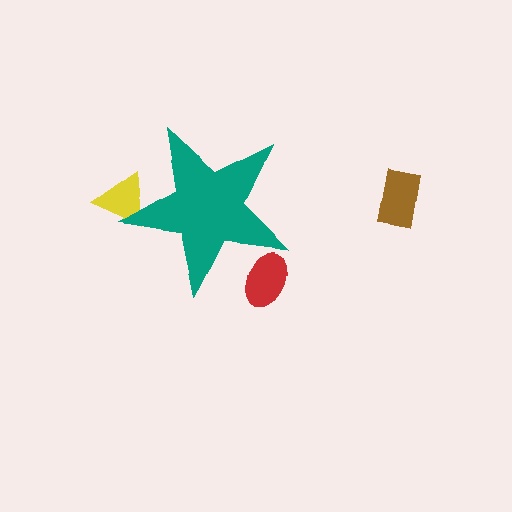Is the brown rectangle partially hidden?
No, the brown rectangle is fully visible.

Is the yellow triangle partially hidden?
Yes, the yellow triangle is partially hidden behind the teal star.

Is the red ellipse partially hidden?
Yes, the red ellipse is partially hidden behind the teal star.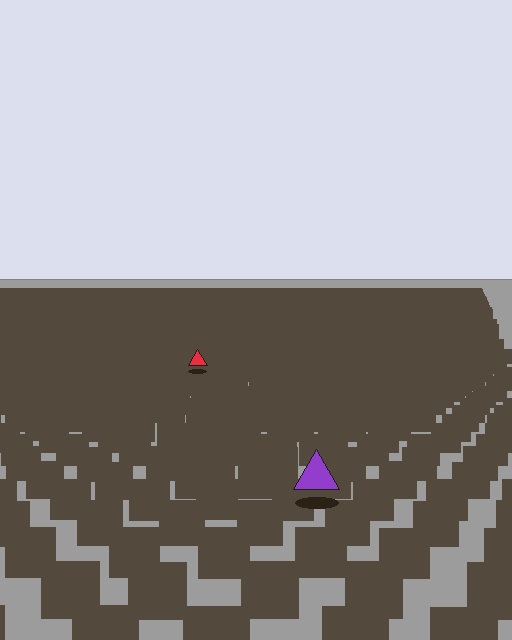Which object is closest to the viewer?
The purple triangle is closest. The texture marks near it are larger and more spread out.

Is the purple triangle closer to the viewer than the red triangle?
Yes. The purple triangle is closer — you can tell from the texture gradient: the ground texture is coarser near it.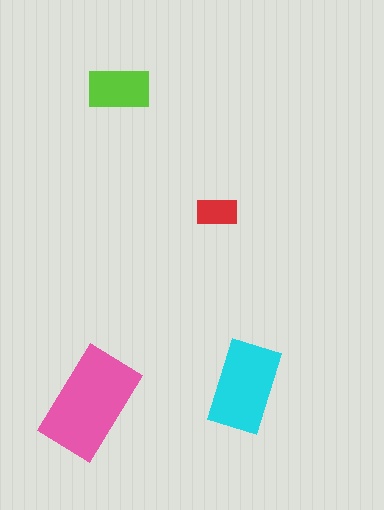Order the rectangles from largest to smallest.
the pink one, the cyan one, the lime one, the red one.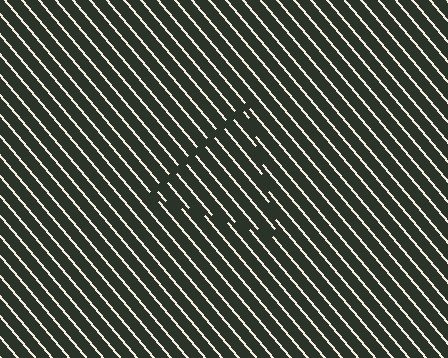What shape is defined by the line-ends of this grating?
An illusory triangle. The interior of the shape contains the same grating, shifted by half a period — the contour is defined by the phase discontinuity where line-ends from the inner and outer gratings abut.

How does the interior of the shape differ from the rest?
The interior of the shape contains the same grating, shifted by half a period — the contour is defined by the phase discontinuity where line-ends from the inner and outer gratings abut.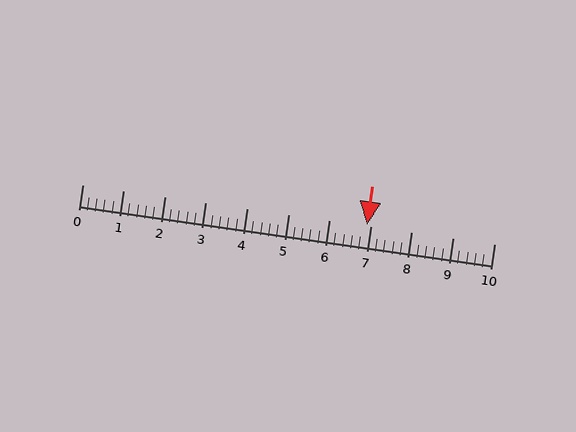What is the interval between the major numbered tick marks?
The major tick marks are spaced 1 units apart.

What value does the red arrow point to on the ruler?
The red arrow points to approximately 6.9.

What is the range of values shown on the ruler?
The ruler shows values from 0 to 10.